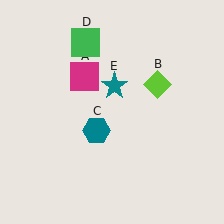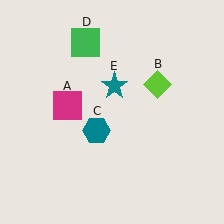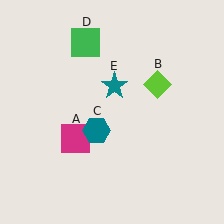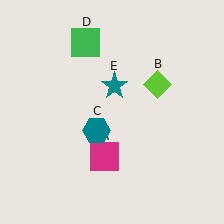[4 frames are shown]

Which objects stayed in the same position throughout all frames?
Lime diamond (object B) and teal hexagon (object C) and green square (object D) and teal star (object E) remained stationary.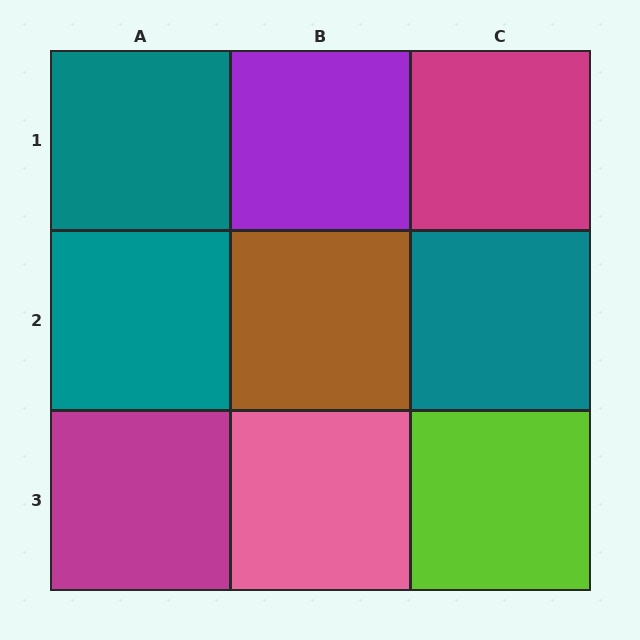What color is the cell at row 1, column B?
Purple.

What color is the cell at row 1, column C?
Magenta.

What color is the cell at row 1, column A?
Teal.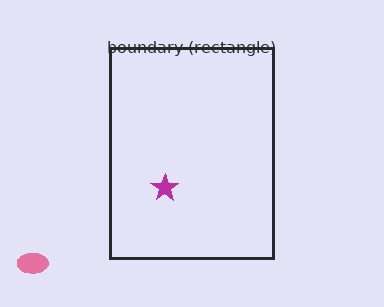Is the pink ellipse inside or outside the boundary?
Outside.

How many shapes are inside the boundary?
1 inside, 1 outside.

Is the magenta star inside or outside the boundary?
Inside.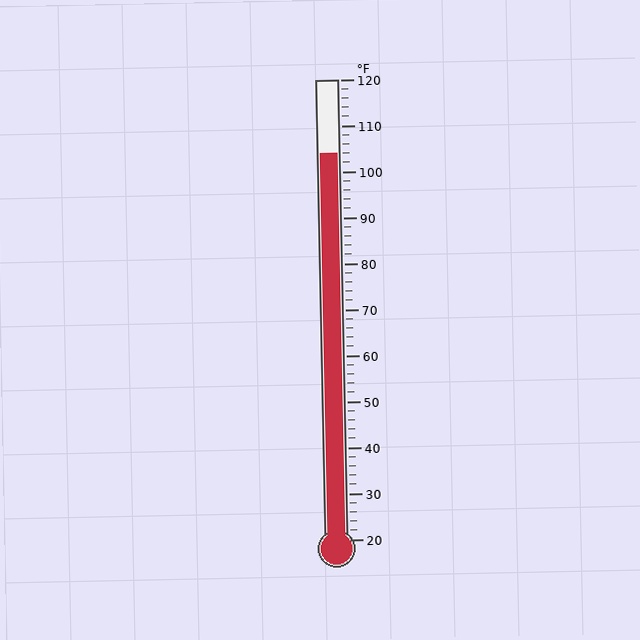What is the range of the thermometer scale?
The thermometer scale ranges from 20°F to 120°F.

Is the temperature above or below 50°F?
The temperature is above 50°F.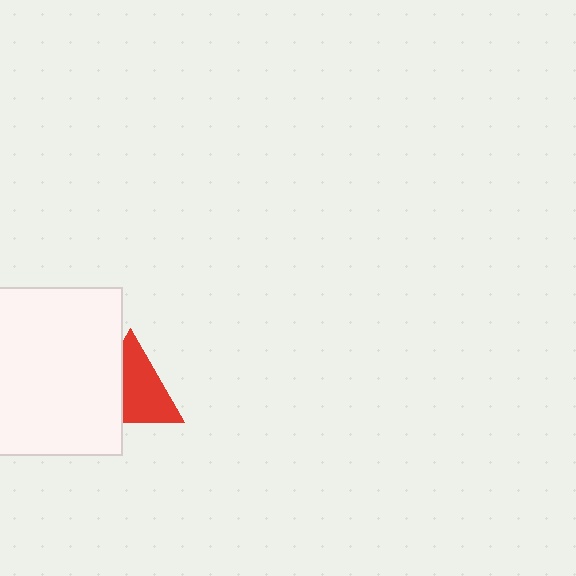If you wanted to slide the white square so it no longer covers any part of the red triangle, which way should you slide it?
Slide it left — that is the most direct way to separate the two shapes.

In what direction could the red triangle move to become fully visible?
The red triangle could move right. That would shift it out from behind the white square entirely.